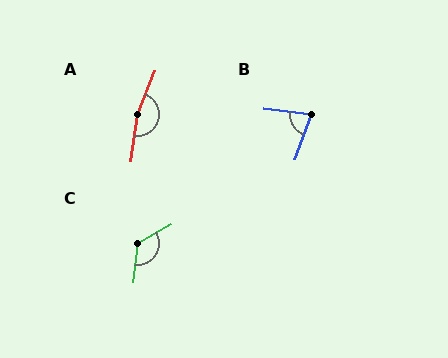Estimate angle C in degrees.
Approximately 127 degrees.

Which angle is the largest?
A, at approximately 166 degrees.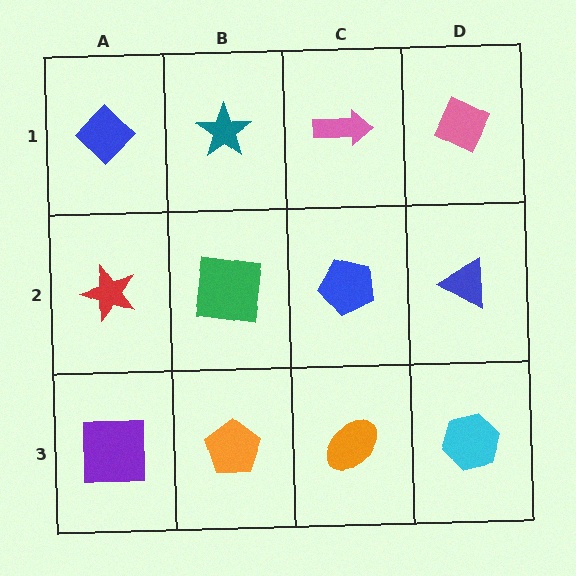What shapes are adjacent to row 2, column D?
A pink diamond (row 1, column D), a cyan hexagon (row 3, column D), a blue pentagon (row 2, column C).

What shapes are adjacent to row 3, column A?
A red star (row 2, column A), an orange pentagon (row 3, column B).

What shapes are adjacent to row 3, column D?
A blue triangle (row 2, column D), an orange ellipse (row 3, column C).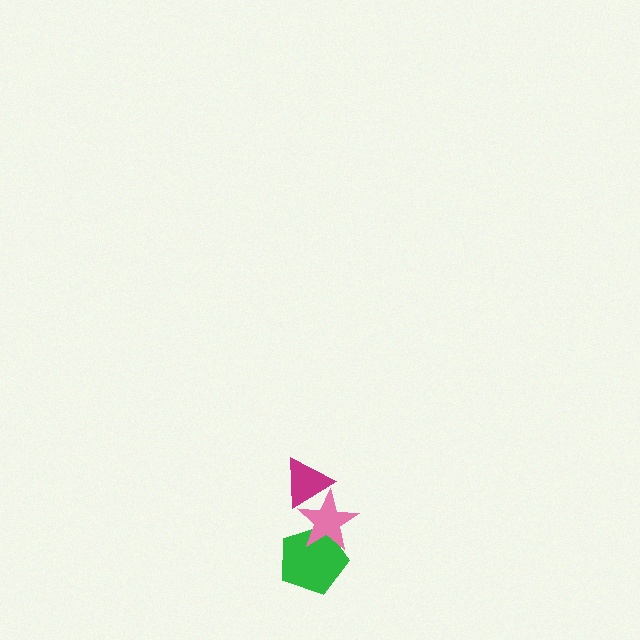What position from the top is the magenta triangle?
The magenta triangle is 1st from the top.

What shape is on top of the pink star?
The magenta triangle is on top of the pink star.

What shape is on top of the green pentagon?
The pink star is on top of the green pentagon.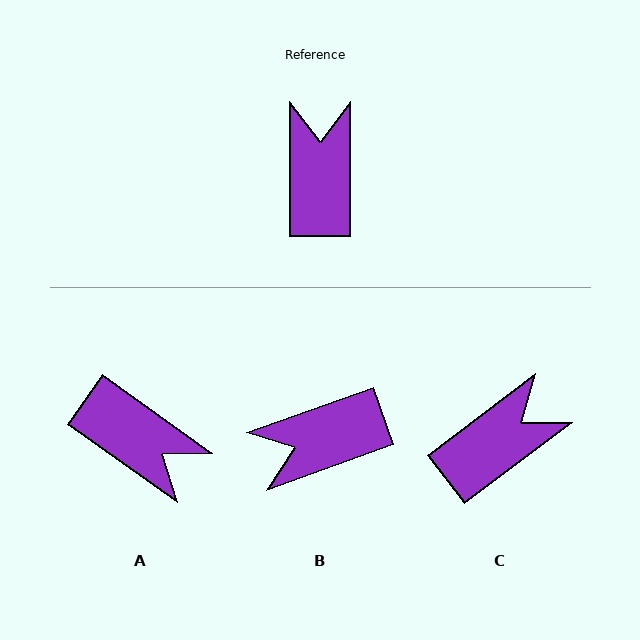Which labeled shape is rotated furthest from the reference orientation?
A, about 125 degrees away.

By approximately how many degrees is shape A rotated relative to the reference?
Approximately 125 degrees clockwise.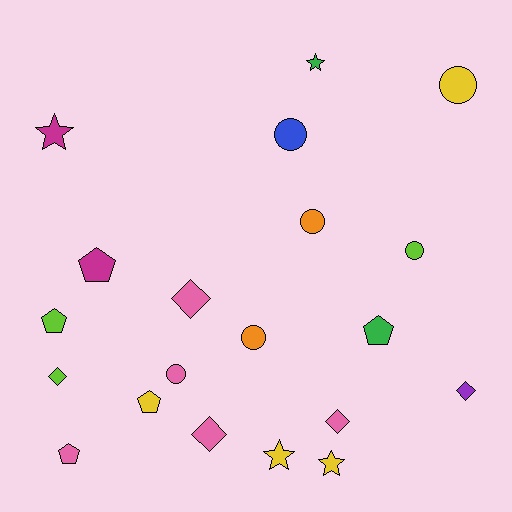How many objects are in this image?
There are 20 objects.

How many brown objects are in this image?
There are no brown objects.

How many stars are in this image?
There are 4 stars.